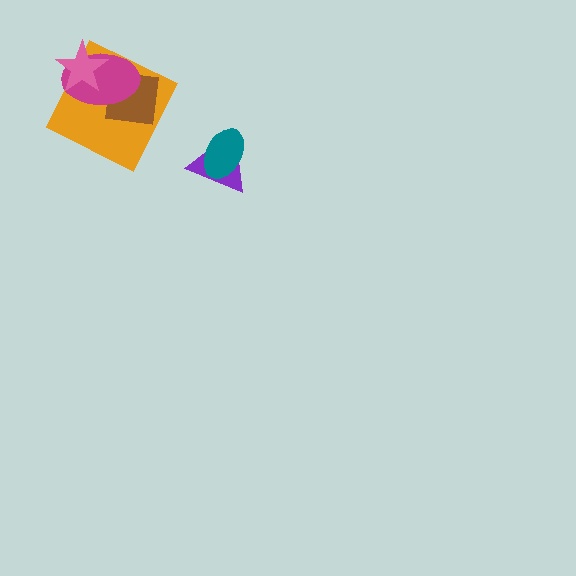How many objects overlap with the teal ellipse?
1 object overlaps with the teal ellipse.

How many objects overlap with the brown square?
2 objects overlap with the brown square.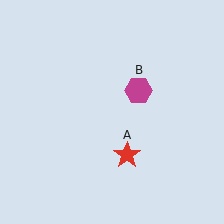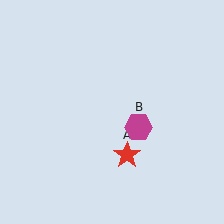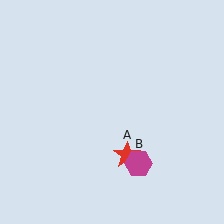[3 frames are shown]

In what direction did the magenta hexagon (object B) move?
The magenta hexagon (object B) moved down.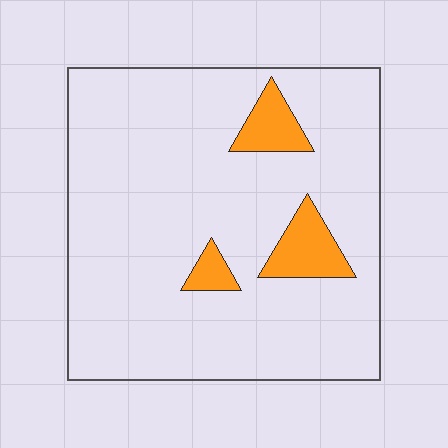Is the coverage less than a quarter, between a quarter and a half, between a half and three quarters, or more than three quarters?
Less than a quarter.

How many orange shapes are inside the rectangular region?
3.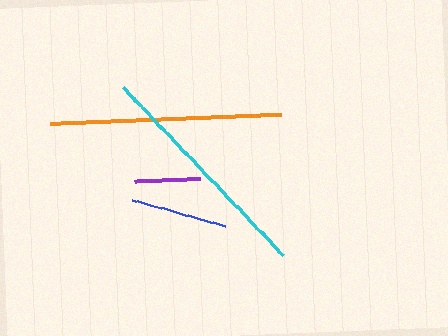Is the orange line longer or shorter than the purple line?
The orange line is longer than the purple line.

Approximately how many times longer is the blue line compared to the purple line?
The blue line is approximately 1.5 times the length of the purple line.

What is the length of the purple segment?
The purple segment is approximately 66 pixels long.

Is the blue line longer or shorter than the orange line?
The orange line is longer than the blue line.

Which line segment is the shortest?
The purple line is the shortest at approximately 66 pixels.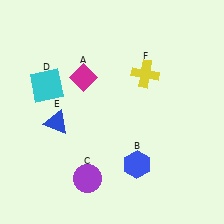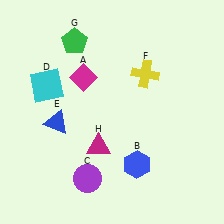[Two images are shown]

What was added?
A green pentagon (G), a magenta triangle (H) were added in Image 2.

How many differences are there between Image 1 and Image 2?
There are 2 differences between the two images.